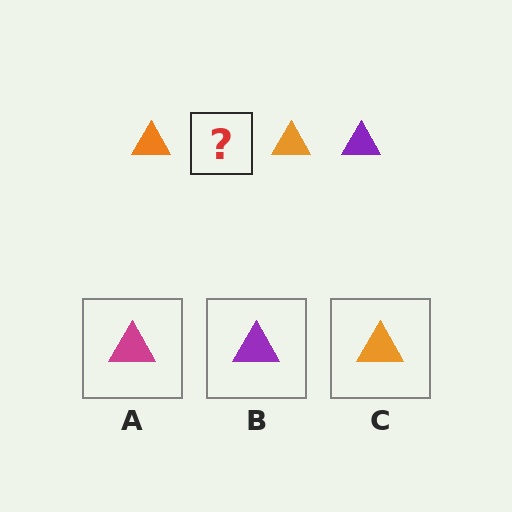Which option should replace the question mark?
Option B.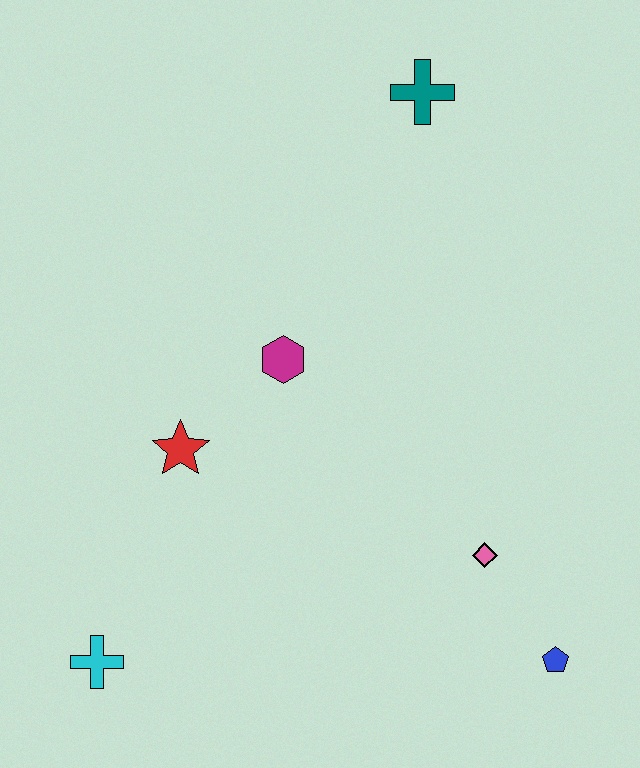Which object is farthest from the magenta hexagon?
The blue pentagon is farthest from the magenta hexagon.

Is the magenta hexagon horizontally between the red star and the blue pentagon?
Yes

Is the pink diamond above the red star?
No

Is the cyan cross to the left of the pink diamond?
Yes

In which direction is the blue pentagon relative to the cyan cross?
The blue pentagon is to the right of the cyan cross.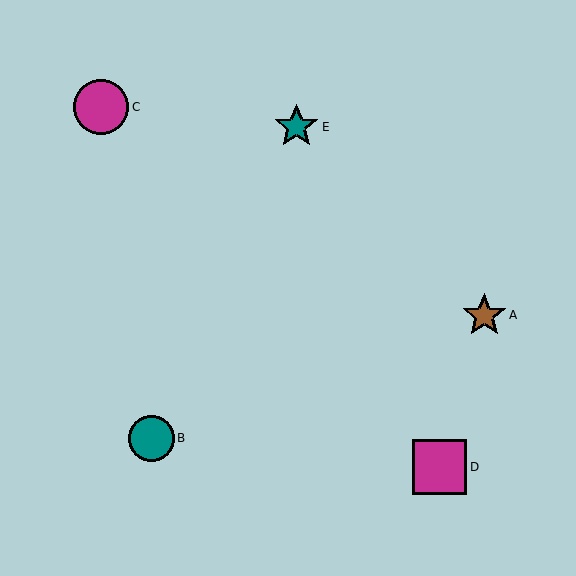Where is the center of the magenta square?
The center of the magenta square is at (440, 467).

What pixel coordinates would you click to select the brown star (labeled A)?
Click at (484, 315) to select the brown star A.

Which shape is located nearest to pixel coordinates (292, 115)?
The teal star (labeled E) at (296, 127) is nearest to that location.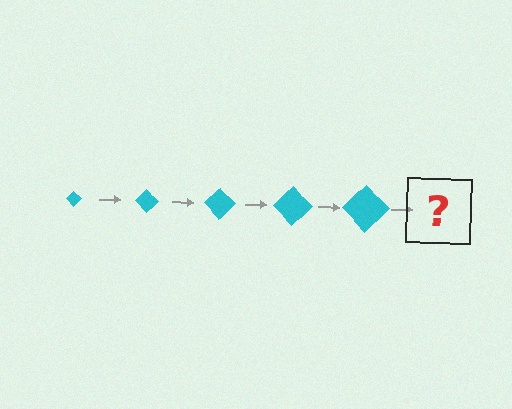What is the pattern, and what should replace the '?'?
The pattern is that the diamond gets progressively larger each step. The '?' should be a cyan diamond, larger than the previous one.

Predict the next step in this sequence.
The next step is a cyan diamond, larger than the previous one.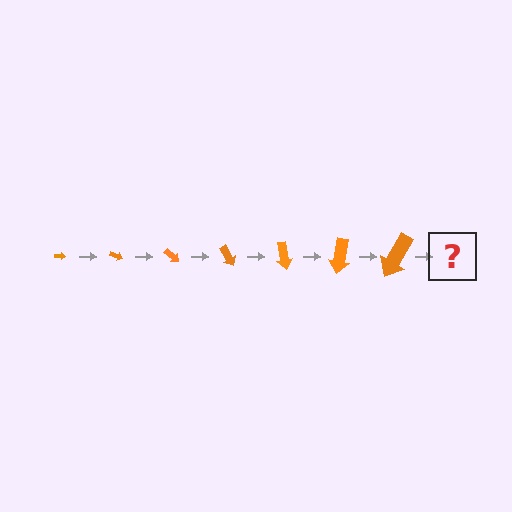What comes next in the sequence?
The next element should be an arrow, larger than the previous one and rotated 140 degrees from the start.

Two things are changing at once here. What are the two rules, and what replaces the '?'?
The two rules are that the arrow grows larger each step and it rotates 20 degrees each step. The '?' should be an arrow, larger than the previous one and rotated 140 degrees from the start.